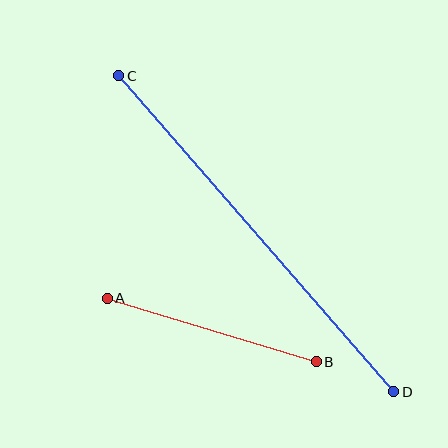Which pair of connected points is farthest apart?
Points C and D are farthest apart.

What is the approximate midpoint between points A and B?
The midpoint is at approximately (212, 330) pixels.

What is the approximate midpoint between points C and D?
The midpoint is at approximately (256, 234) pixels.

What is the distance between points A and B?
The distance is approximately 219 pixels.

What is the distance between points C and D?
The distance is approximately 419 pixels.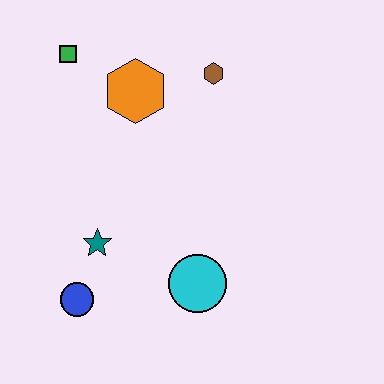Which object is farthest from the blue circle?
The brown hexagon is farthest from the blue circle.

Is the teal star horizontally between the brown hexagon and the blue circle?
Yes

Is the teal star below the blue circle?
No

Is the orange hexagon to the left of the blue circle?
No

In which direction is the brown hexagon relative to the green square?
The brown hexagon is to the right of the green square.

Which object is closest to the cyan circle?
The teal star is closest to the cyan circle.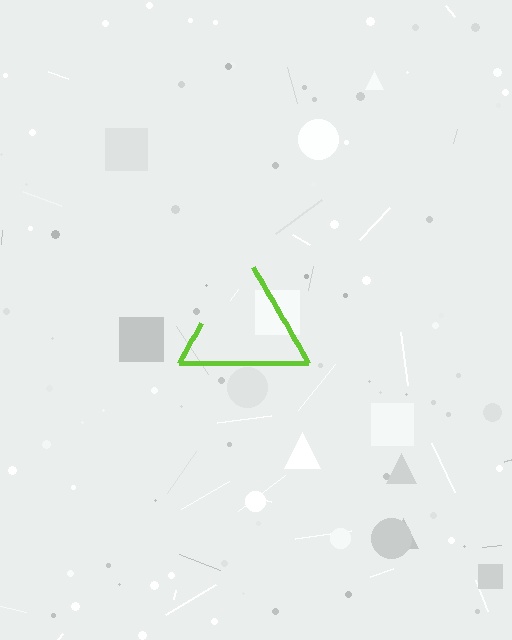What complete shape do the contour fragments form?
The contour fragments form a triangle.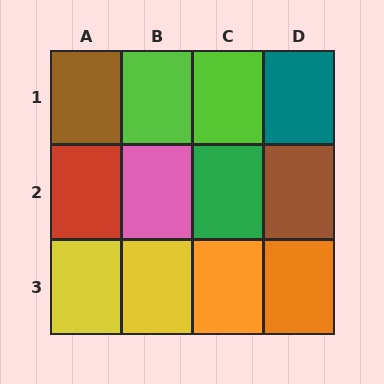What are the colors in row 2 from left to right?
Red, pink, green, brown.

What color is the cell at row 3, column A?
Yellow.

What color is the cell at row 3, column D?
Orange.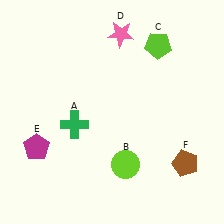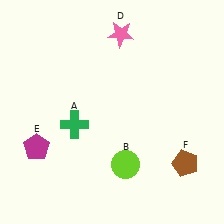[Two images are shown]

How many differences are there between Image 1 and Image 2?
There is 1 difference between the two images.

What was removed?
The lime pentagon (C) was removed in Image 2.